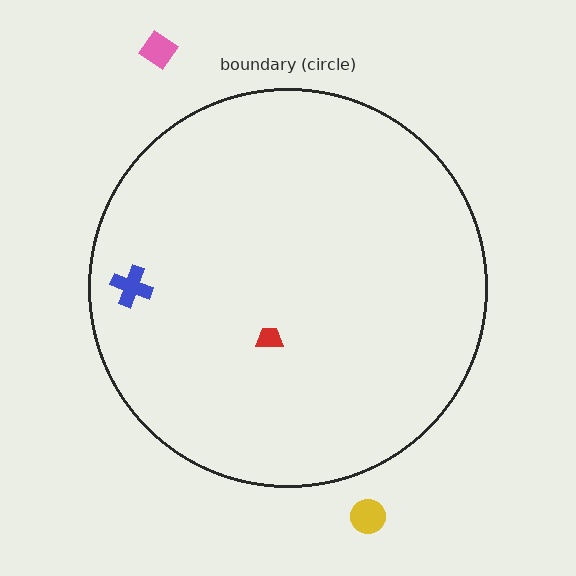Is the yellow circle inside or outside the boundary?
Outside.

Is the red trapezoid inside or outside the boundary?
Inside.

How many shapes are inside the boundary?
2 inside, 2 outside.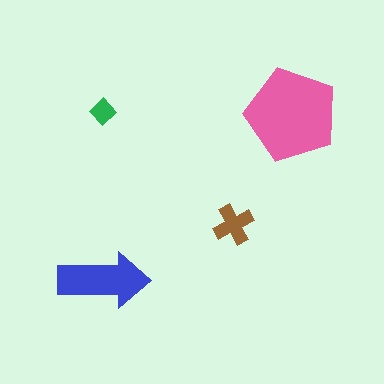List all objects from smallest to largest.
The green diamond, the brown cross, the blue arrow, the pink pentagon.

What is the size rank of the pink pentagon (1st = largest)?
1st.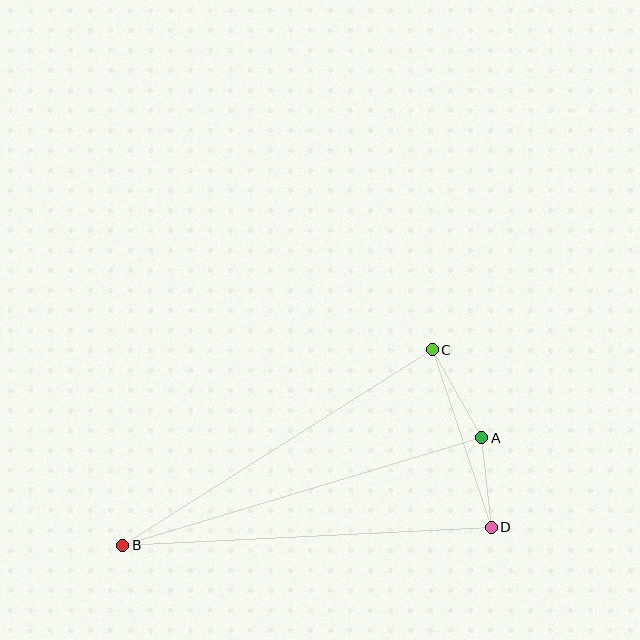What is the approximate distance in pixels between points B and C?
The distance between B and C is approximately 366 pixels.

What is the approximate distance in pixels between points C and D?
The distance between C and D is approximately 187 pixels.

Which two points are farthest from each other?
Points A and B are farthest from each other.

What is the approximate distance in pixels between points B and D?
The distance between B and D is approximately 369 pixels.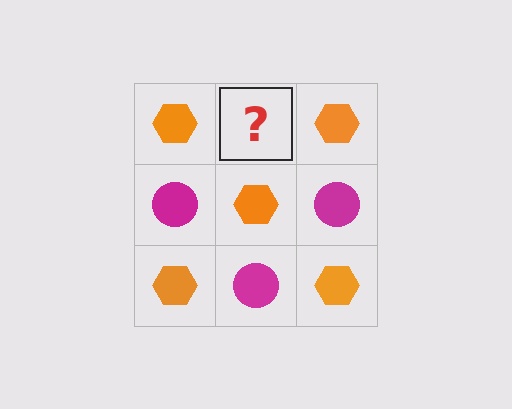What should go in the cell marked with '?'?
The missing cell should contain a magenta circle.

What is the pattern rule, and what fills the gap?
The rule is that it alternates orange hexagon and magenta circle in a checkerboard pattern. The gap should be filled with a magenta circle.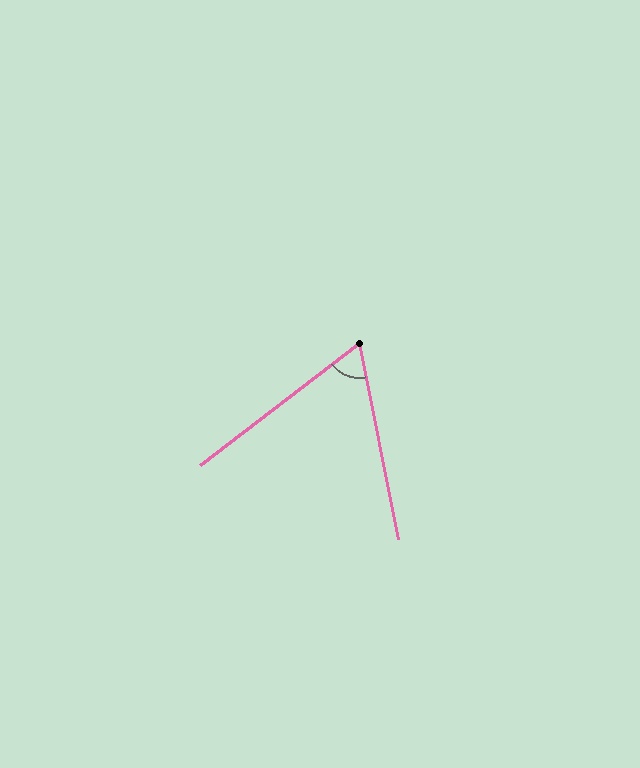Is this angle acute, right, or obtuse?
It is acute.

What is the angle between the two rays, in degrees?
Approximately 64 degrees.